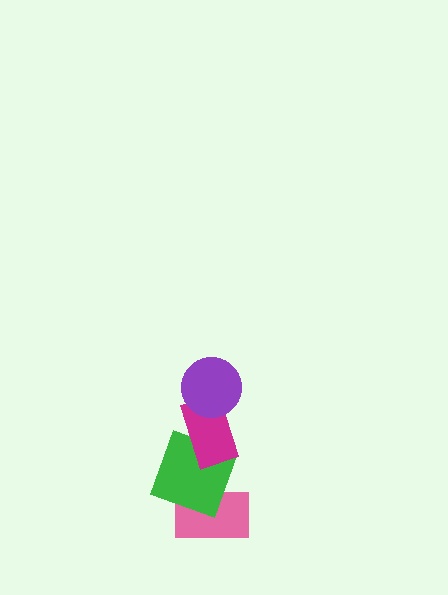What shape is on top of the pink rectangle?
The green square is on top of the pink rectangle.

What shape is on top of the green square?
The magenta rectangle is on top of the green square.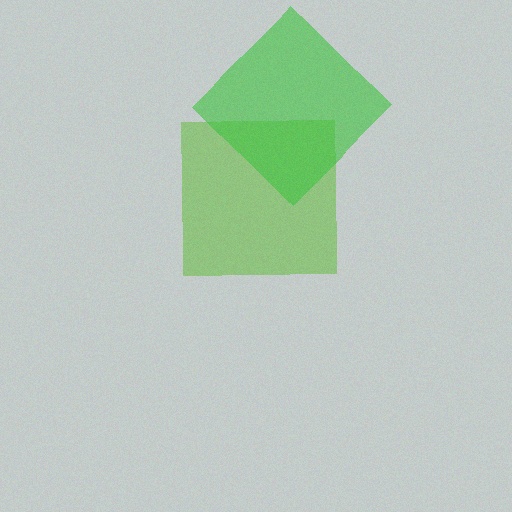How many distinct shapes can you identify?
There are 2 distinct shapes: a lime square, a green diamond.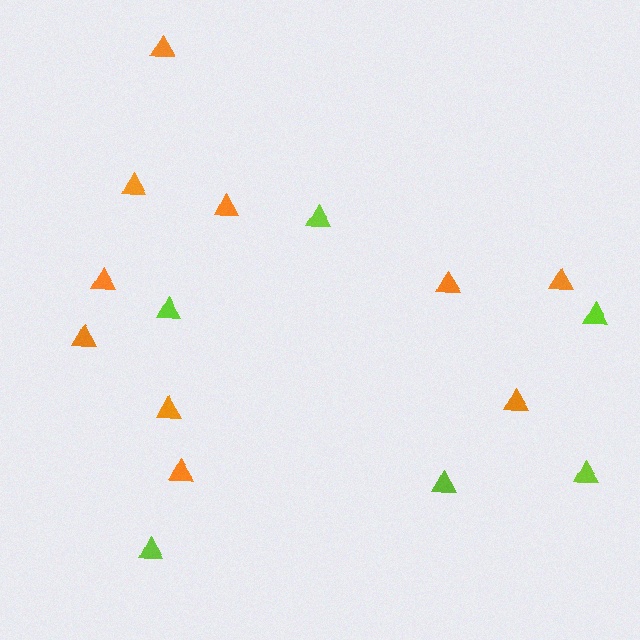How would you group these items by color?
There are 2 groups: one group of orange triangles (10) and one group of lime triangles (6).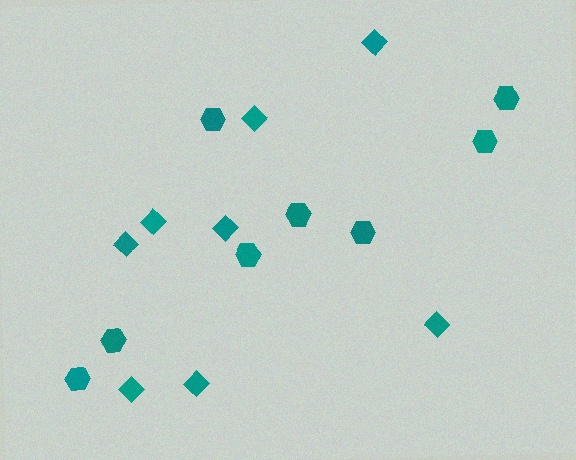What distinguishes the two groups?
There are 2 groups: one group of diamonds (8) and one group of hexagons (8).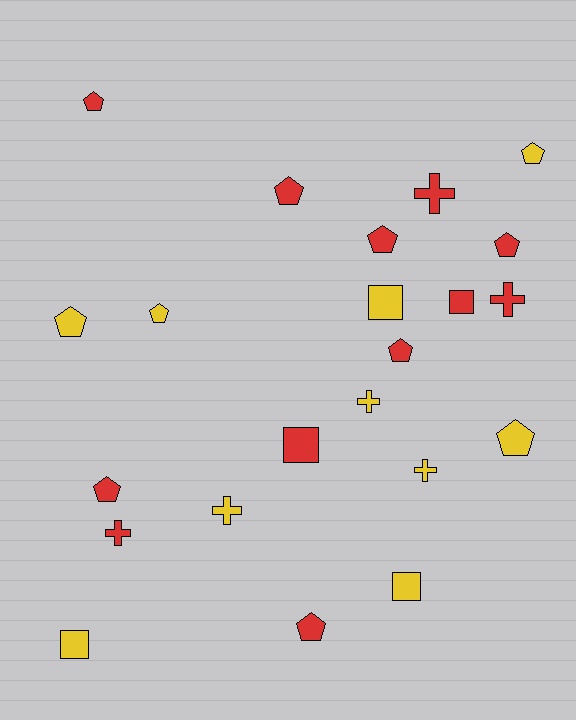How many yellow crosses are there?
There are 3 yellow crosses.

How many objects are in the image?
There are 22 objects.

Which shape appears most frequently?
Pentagon, with 11 objects.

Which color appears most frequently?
Red, with 12 objects.